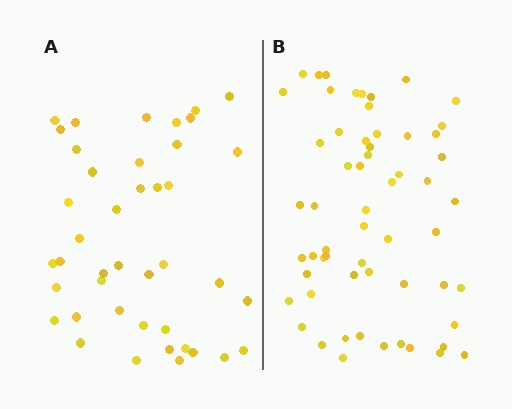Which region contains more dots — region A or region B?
Region B (the right region) has more dots.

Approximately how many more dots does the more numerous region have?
Region B has approximately 15 more dots than region A.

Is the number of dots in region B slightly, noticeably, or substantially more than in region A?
Region B has noticeably more, but not dramatically so. The ratio is roughly 1.4 to 1.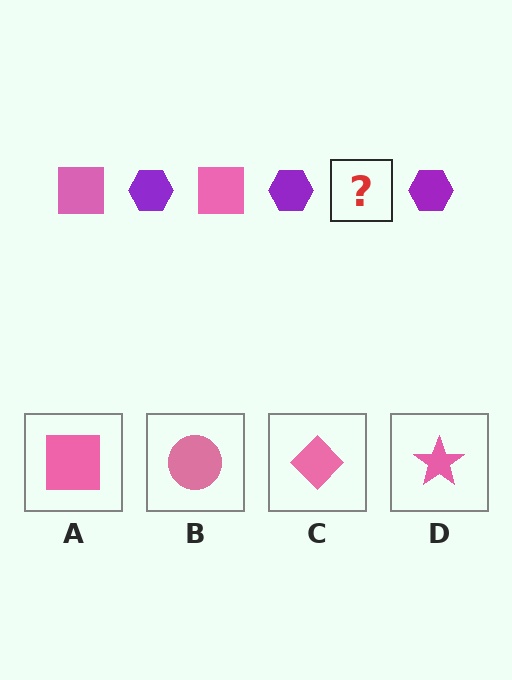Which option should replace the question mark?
Option A.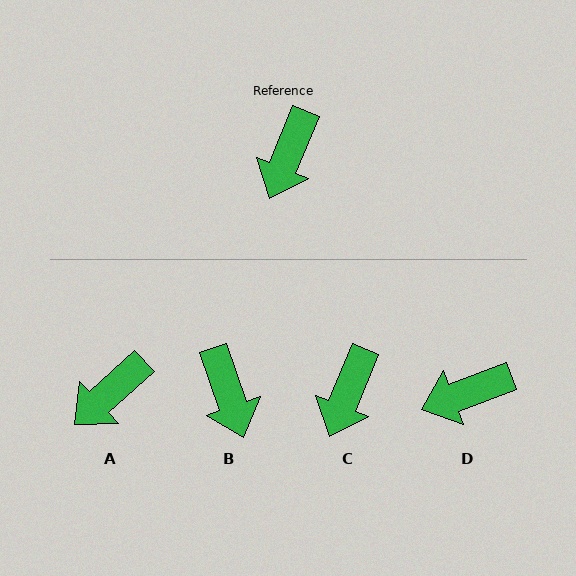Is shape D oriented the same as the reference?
No, it is off by about 47 degrees.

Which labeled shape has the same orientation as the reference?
C.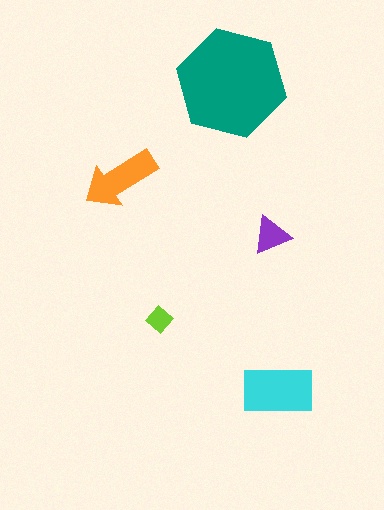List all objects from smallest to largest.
The lime diamond, the purple triangle, the orange arrow, the cyan rectangle, the teal hexagon.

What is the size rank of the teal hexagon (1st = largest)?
1st.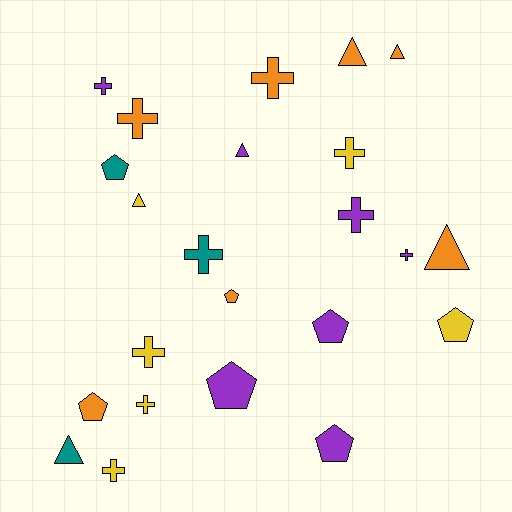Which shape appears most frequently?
Cross, with 10 objects.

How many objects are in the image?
There are 23 objects.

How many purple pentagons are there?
There are 3 purple pentagons.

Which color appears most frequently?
Purple, with 7 objects.